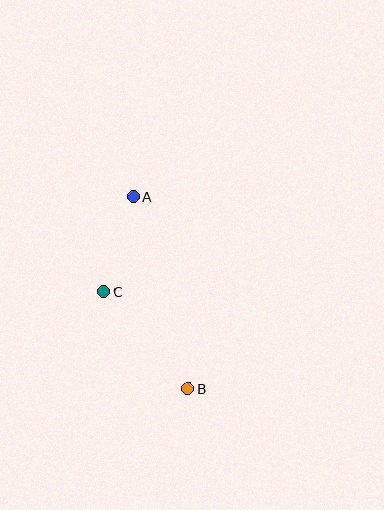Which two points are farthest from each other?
Points A and B are farthest from each other.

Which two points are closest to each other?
Points A and C are closest to each other.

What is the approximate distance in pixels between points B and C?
The distance between B and C is approximately 129 pixels.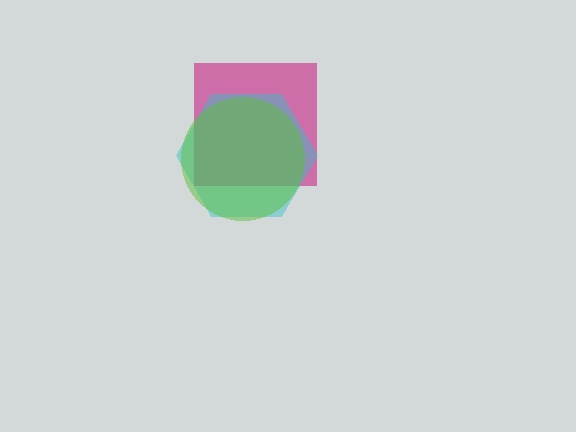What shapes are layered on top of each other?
The layered shapes are: a magenta square, a cyan hexagon, a lime circle.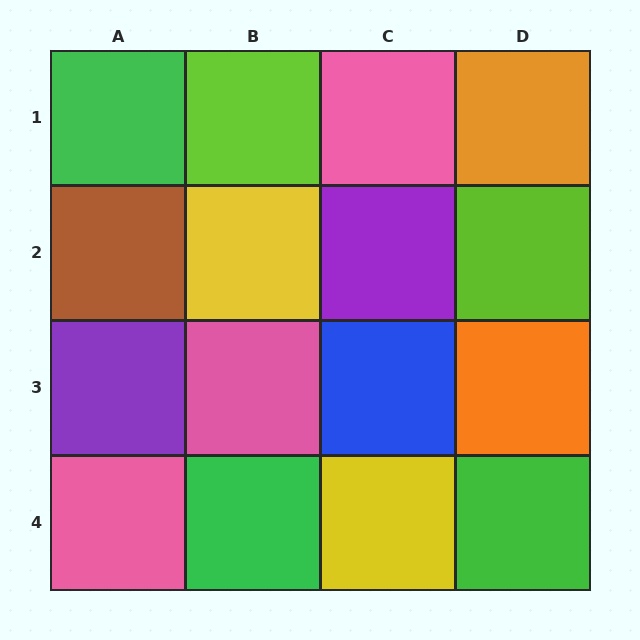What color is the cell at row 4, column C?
Yellow.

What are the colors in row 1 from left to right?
Green, lime, pink, orange.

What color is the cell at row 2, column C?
Purple.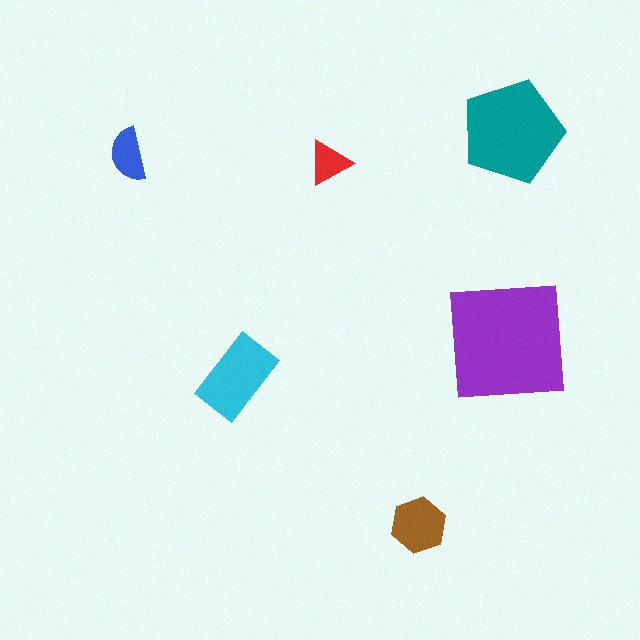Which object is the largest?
The purple square.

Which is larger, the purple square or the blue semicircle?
The purple square.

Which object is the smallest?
The red triangle.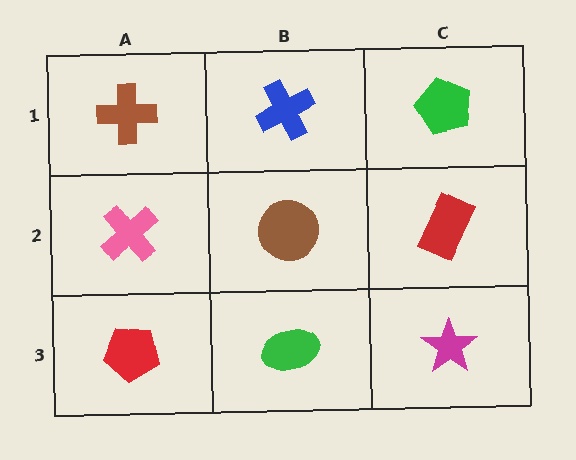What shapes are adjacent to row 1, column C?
A red rectangle (row 2, column C), a blue cross (row 1, column B).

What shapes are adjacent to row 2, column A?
A brown cross (row 1, column A), a red pentagon (row 3, column A), a brown circle (row 2, column B).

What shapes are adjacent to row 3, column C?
A red rectangle (row 2, column C), a green ellipse (row 3, column B).